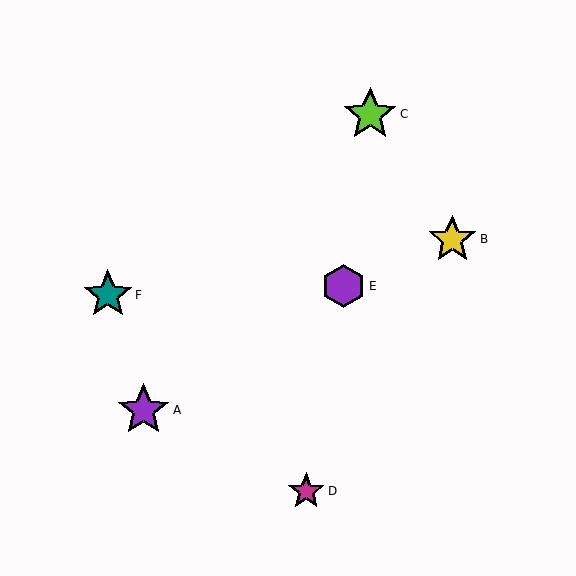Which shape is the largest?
The lime star (labeled C) is the largest.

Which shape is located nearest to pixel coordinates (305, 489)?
The magenta star (labeled D) at (306, 491) is nearest to that location.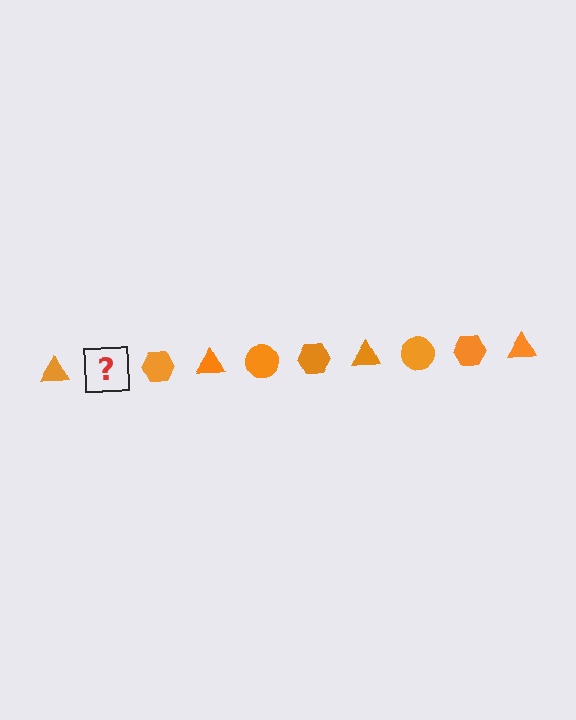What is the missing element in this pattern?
The missing element is an orange circle.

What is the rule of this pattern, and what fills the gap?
The rule is that the pattern cycles through triangle, circle, hexagon shapes in orange. The gap should be filled with an orange circle.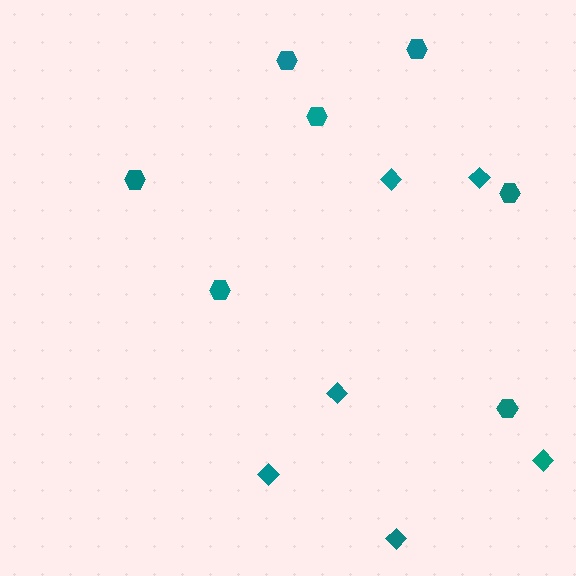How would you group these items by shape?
There are 2 groups: one group of diamonds (6) and one group of hexagons (7).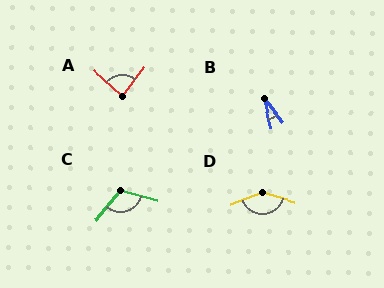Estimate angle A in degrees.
Approximately 86 degrees.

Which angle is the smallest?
B, at approximately 24 degrees.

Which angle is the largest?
D, at approximately 142 degrees.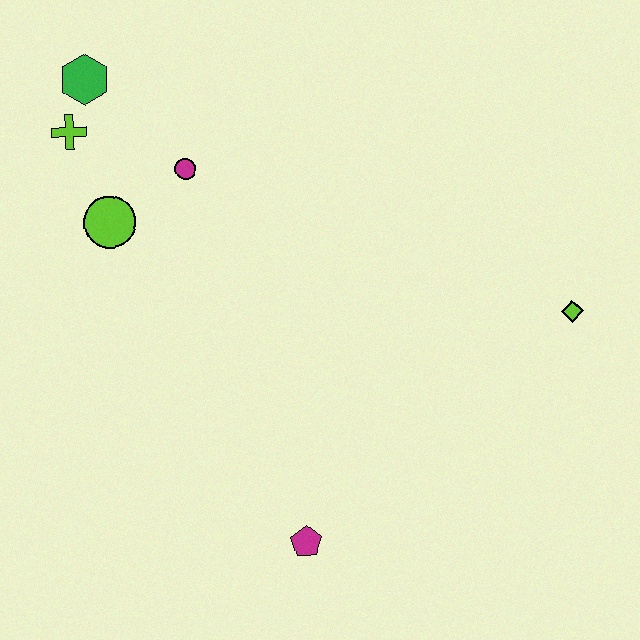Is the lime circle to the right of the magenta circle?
No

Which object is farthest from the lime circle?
The lime diamond is farthest from the lime circle.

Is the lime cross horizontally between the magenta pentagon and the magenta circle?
No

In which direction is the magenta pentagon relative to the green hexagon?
The magenta pentagon is below the green hexagon.